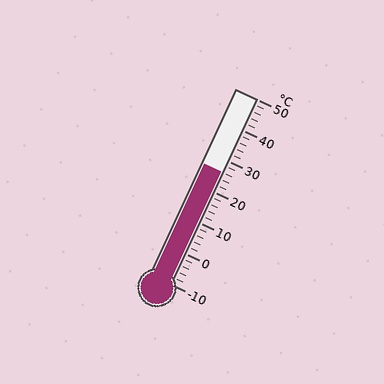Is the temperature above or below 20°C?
The temperature is above 20°C.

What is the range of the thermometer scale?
The thermometer scale ranges from -10°C to 50°C.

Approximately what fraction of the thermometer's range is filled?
The thermometer is filled to approximately 60% of its range.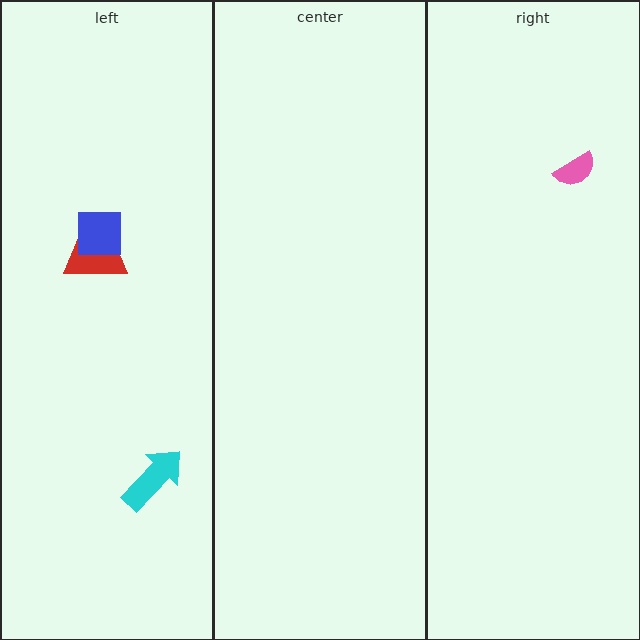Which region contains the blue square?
The left region.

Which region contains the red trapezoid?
The left region.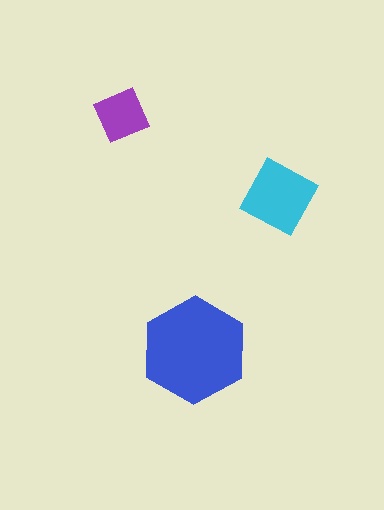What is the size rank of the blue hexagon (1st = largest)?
1st.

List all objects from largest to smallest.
The blue hexagon, the cyan square, the purple diamond.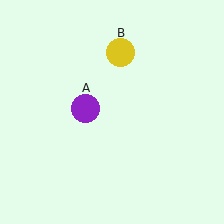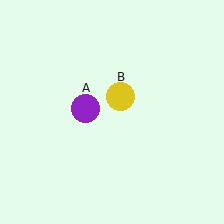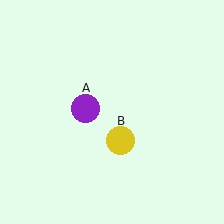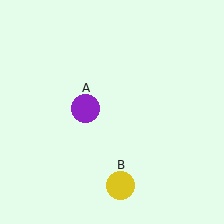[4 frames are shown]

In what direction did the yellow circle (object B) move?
The yellow circle (object B) moved down.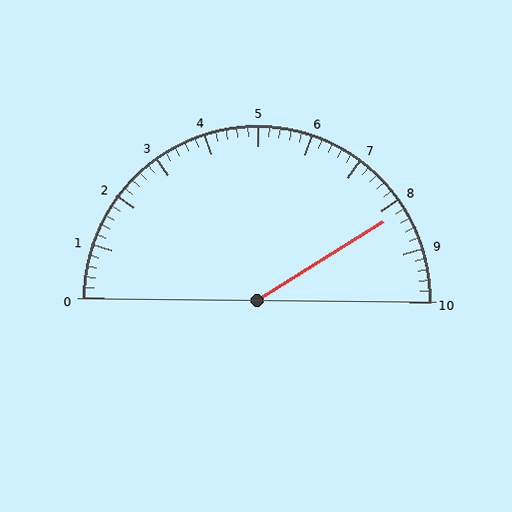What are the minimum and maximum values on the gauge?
The gauge ranges from 0 to 10.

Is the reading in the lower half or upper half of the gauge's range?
The reading is in the upper half of the range (0 to 10).